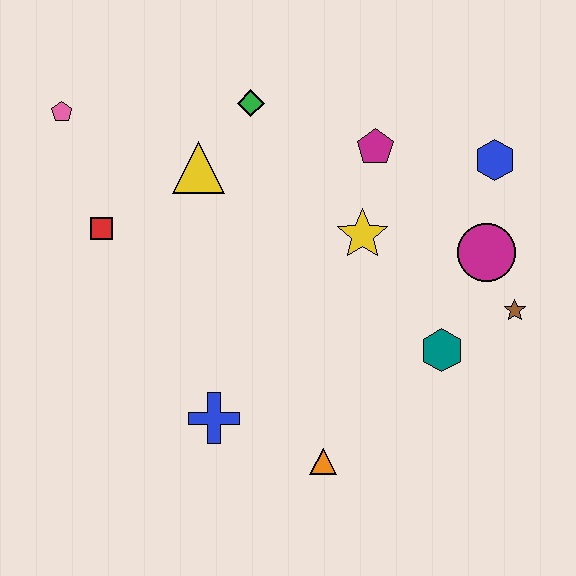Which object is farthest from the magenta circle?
The pink pentagon is farthest from the magenta circle.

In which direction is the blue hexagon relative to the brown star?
The blue hexagon is above the brown star.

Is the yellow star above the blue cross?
Yes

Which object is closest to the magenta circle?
The brown star is closest to the magenta circle.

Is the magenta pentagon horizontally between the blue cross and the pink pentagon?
No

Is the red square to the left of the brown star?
Yes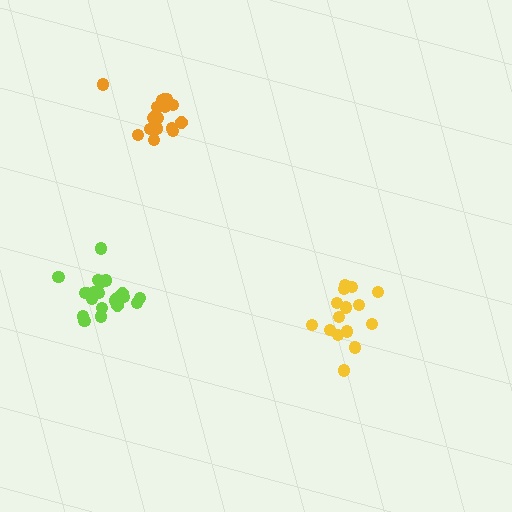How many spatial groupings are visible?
There are 3 spatial groupings.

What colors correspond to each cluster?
The clusters are colored: orange, yellow, lime.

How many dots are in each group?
Group 1: 17 dots, Group 2: 15 dots, Group 3: 21 dots (53 total).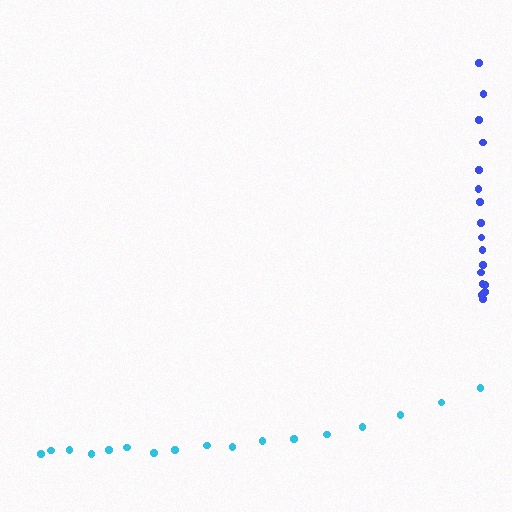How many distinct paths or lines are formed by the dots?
There are 2 distinct paths.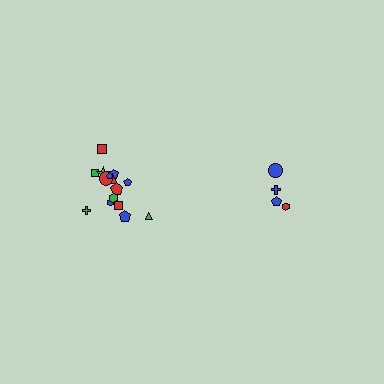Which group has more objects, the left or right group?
The left group.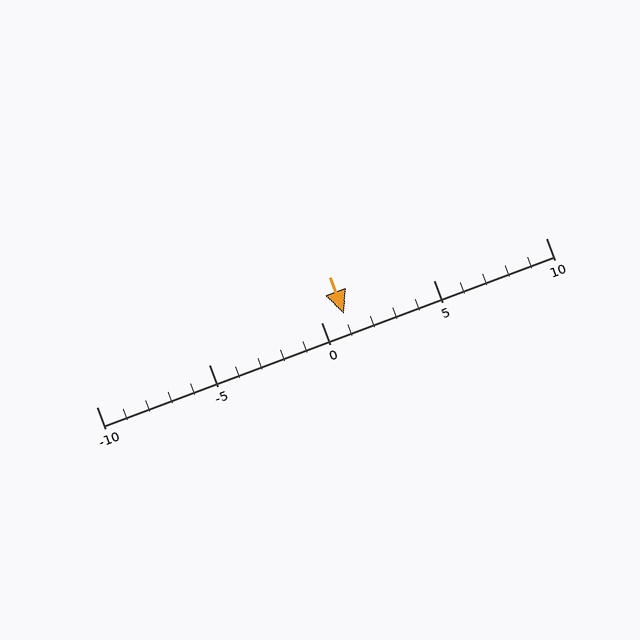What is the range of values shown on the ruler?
The ruler shows values from -10 to 10.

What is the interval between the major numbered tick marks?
The major tick marks are spaced 5 units apart.